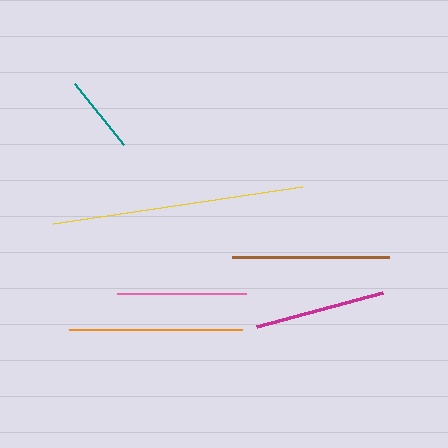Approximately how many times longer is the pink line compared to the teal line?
The pink line is approximately 1.6 times the length of the teal line.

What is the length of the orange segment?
The orange segment is approximately 173 pixels long.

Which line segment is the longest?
The yellow line is the longest at approximately 251 pixels.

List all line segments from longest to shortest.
From longest to shortest: yellow, orange, brown, magenta, pink, teal.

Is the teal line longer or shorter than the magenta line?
The magenta line is longer than the teal line.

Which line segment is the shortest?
The teal line is the shortest at approximately 78 pixels.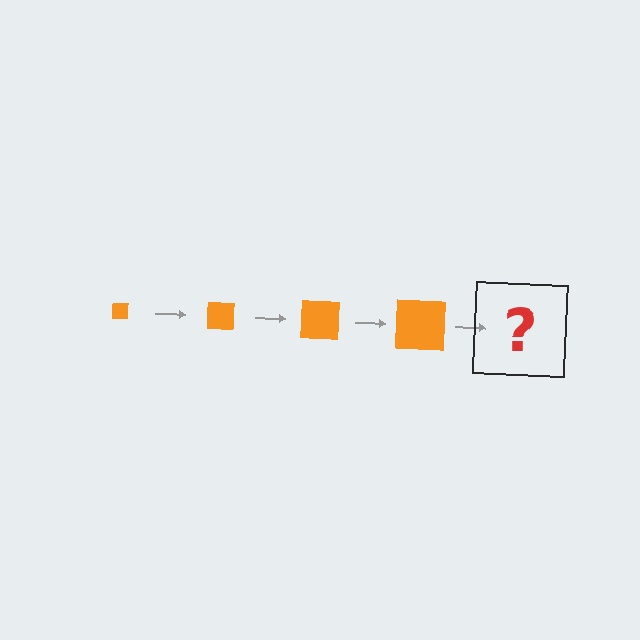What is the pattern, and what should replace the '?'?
The pattern is that the square gets progressively larger each step. The '?' should be an orange square, larger than the previous one.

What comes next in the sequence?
The next element should be an orange square, larger than the previous one.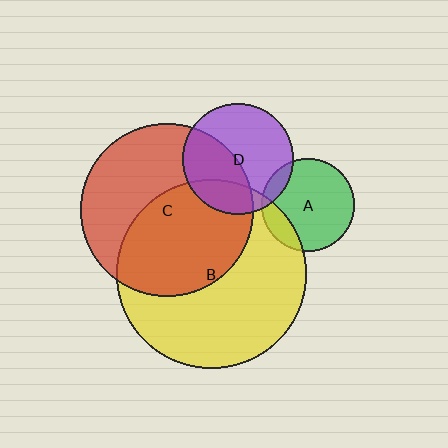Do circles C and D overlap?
Yes.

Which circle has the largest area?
Circle B (yellow).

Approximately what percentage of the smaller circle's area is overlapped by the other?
Approximately 40%.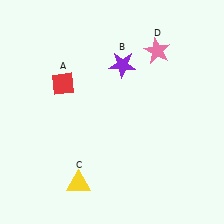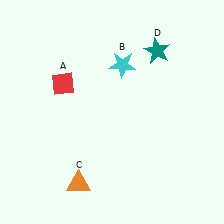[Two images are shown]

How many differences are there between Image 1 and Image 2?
There are 3 differences between the two images.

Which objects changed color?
B changed from purple to cyan. C changed from yellow to orange. D changed from pink to teal.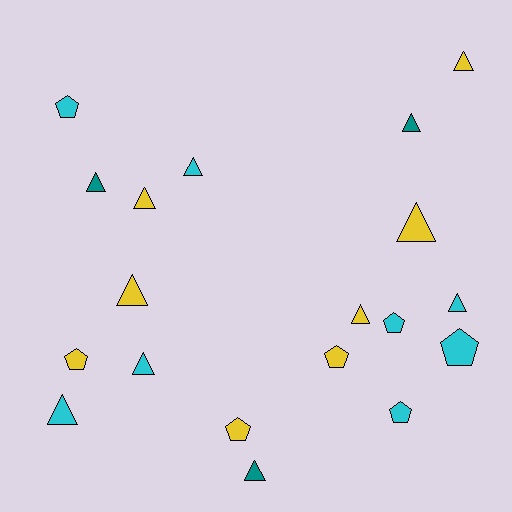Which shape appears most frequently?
Triangle, with 12 objects.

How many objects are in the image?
There are 19 objects.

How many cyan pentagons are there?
There are 4 cyan pentagons.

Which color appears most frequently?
Yellow, with 8 objects.